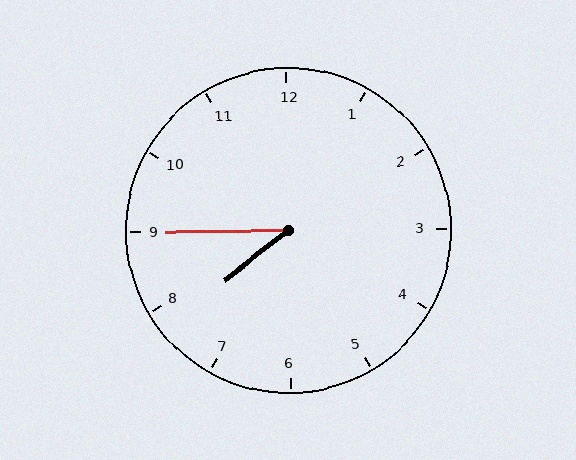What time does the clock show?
7:45.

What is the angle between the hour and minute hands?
Approximately 38 degrees.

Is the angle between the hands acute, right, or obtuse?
It is acute.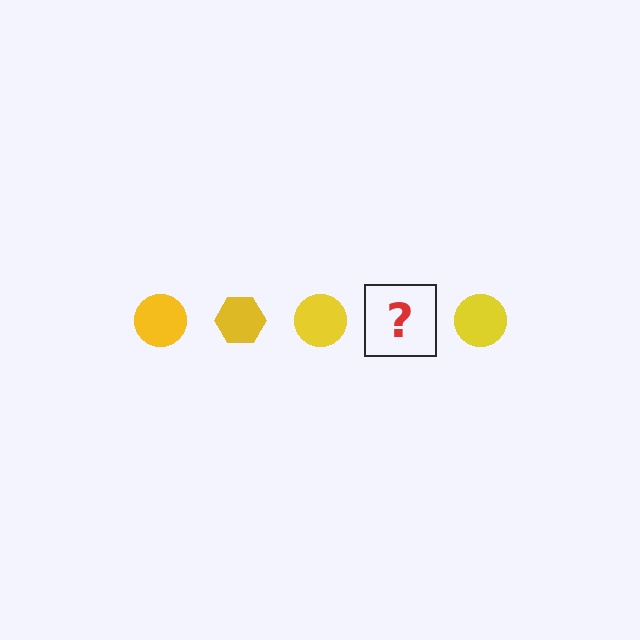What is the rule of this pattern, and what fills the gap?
The rule is that the pattern cycles through circle, hexagon shapes in yellow. The gap should be filled with a yellow hexagon.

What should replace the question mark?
The question mark should be replaced with a yellow hexagon.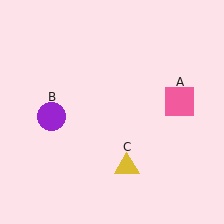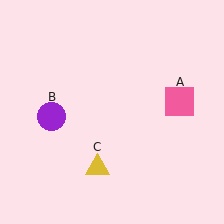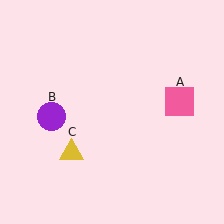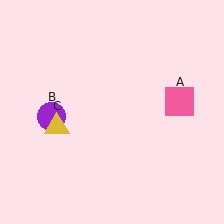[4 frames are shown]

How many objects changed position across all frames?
1 object changed position: yellow triangle (object C).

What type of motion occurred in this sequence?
The yellow triangle (object C) rotated clockwise around the center of the scene.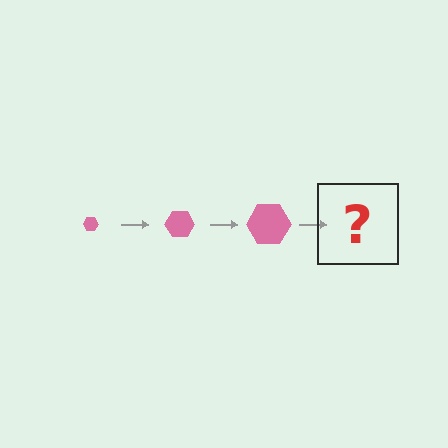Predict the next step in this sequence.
The next step is a pink hexagon, larger than the previous one.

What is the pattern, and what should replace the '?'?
The pattern is that the hexagon gets progressively larger each step. The '?' should be a pink hexagon, larger than the previous one.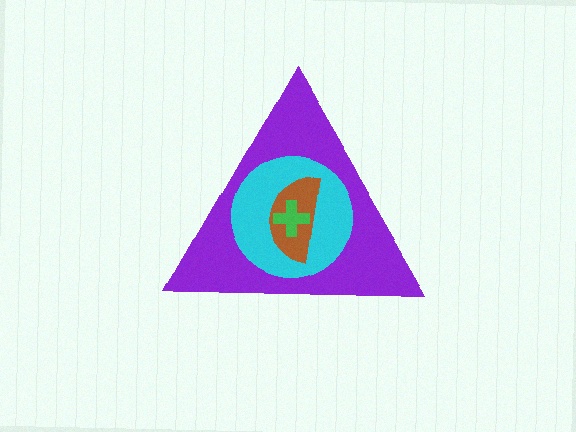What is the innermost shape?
The green cross.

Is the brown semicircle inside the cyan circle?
Yes.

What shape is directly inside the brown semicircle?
The green cross.